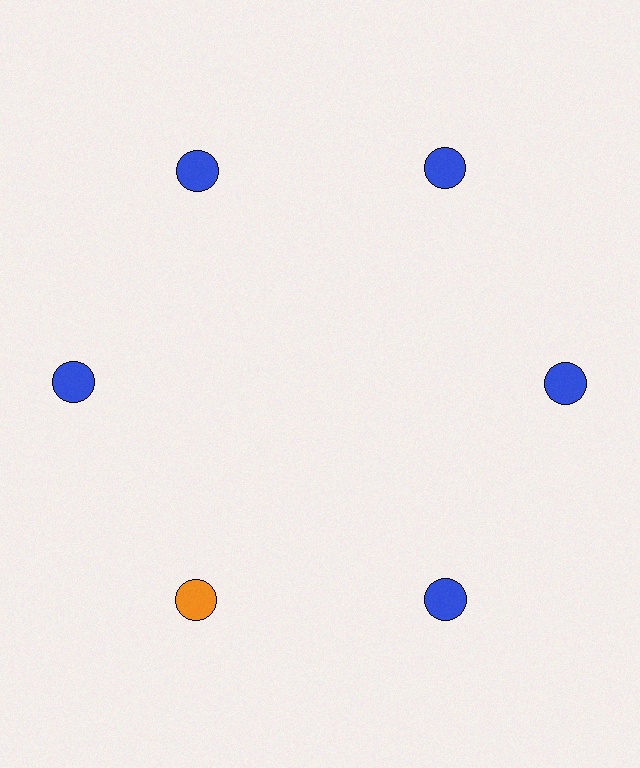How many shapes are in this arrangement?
There are 6 shapes arranged in a ring pattern.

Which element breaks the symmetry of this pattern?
The orange circle at roughly the 7 o'clock position breaks the symmetry. All other shapes are blue circles.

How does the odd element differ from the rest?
It has a different color: orange instead of blue.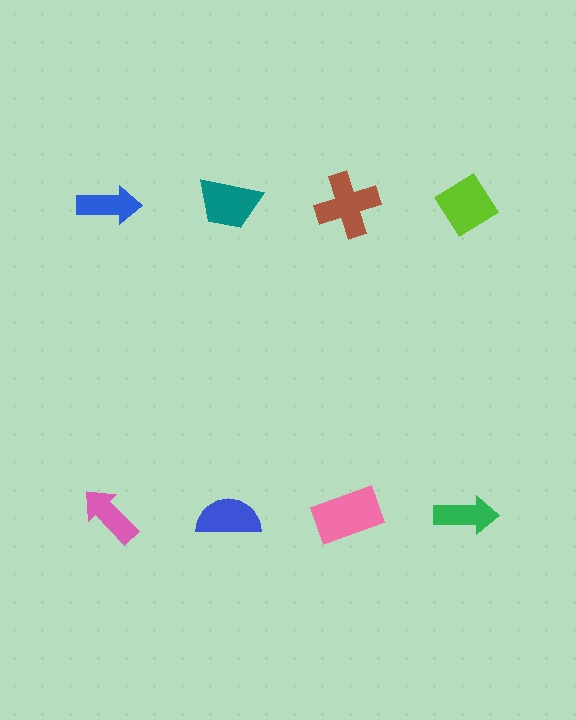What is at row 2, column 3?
A pink rectangle.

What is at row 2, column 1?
A pink arrow.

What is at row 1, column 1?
A blue arrow.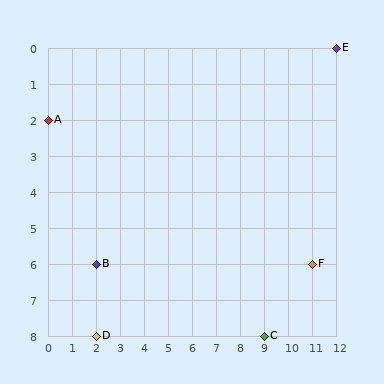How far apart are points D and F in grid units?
Points D and F are 9 columns and 2 rows apart (about 9.2 grid units diagonally).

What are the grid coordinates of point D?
Point D is at grid coordinates (2, 8).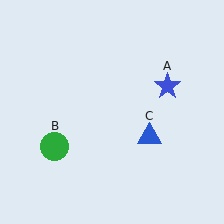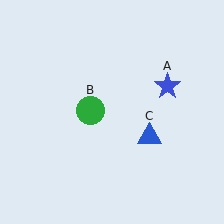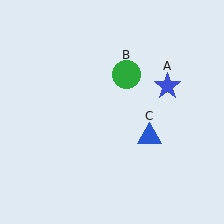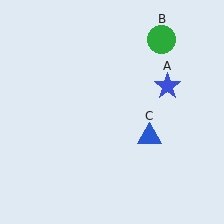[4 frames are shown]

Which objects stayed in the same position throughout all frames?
Blue star (object A) and blue triangle (object C) remained stationary.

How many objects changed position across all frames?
1 object changed position: green circle (object B).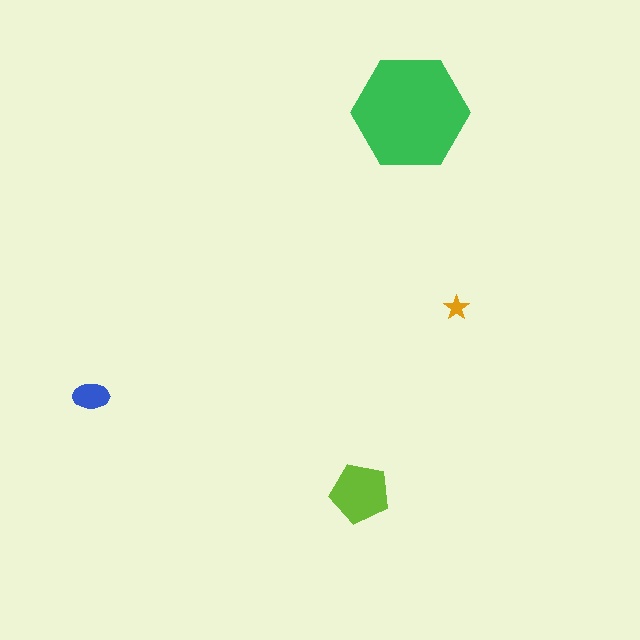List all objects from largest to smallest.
The green hexagon, the lime pentagon, the blue ellipse, the orange star.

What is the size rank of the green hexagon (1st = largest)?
1st.